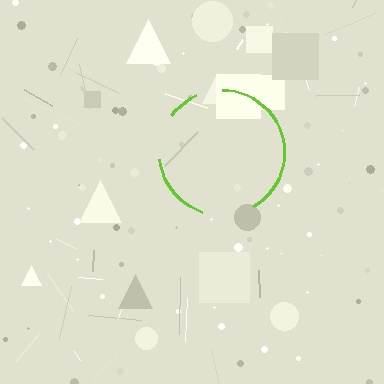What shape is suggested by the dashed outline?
The dashed outline suggests a circle.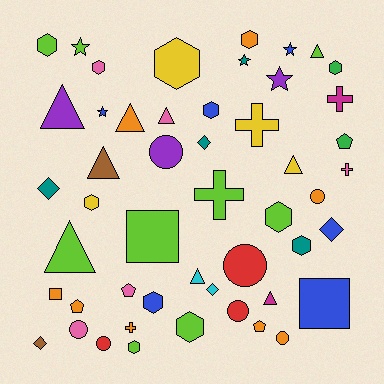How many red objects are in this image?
There are 3 red objects.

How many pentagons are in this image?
There are 4 pentagons.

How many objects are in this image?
There are 50 objects.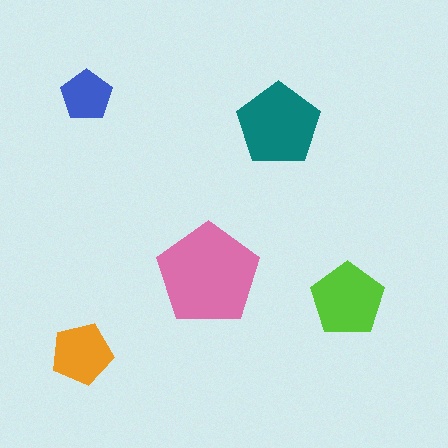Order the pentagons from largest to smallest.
the pink one, the teal one, the lime one, the orange one, the blue one.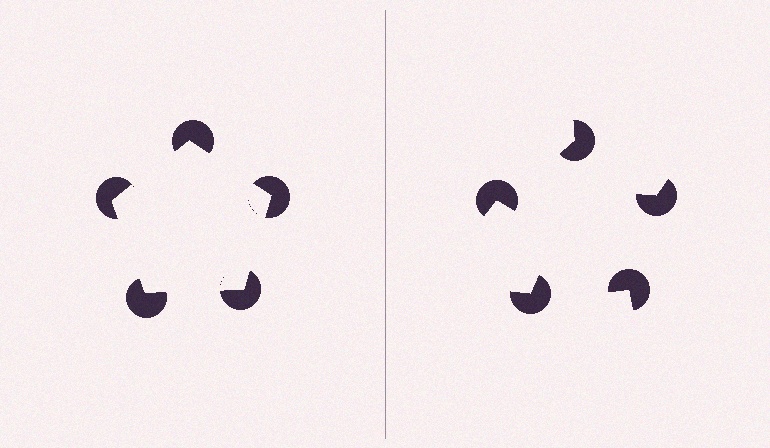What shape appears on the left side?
An illusory pentagon.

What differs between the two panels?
The pac-man discs are positioned identically on both sides; only the wedge orientations differ. On the left they align to a pentagon; on the right they are misaligned.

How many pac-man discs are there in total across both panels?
10 — 5 on each side.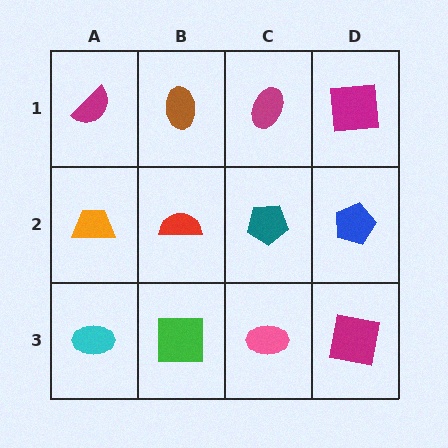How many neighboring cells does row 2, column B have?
4.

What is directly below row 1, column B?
A red semicircle.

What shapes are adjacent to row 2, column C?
A magenta ellipse (row 1, column C), a pink ellipse (row 3, column C), a red semicircle (row 2, column B), a blue pentagon (row 2, column D).